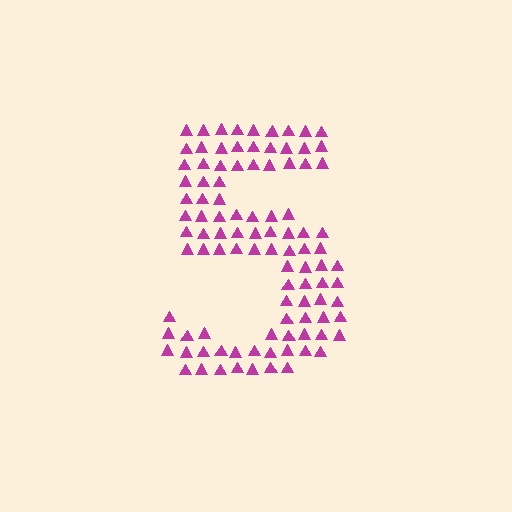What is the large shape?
The large shape is the digit 5.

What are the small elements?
The small elements are triangles.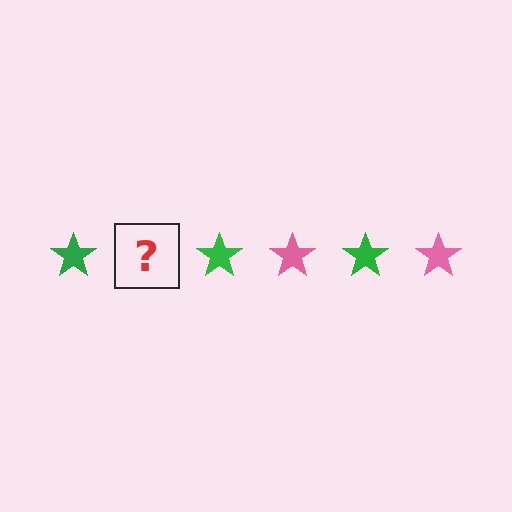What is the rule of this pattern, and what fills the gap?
The rule is that the pattern cycles through green, pink stars. The gap should be filled with a pink star.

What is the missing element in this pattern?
The missing element is a pink star.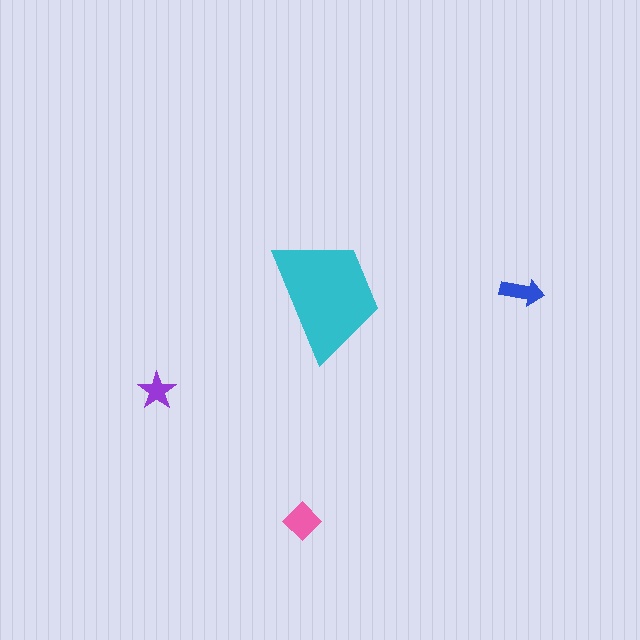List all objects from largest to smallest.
The cyan trapezoid, the pink diamond, the blue arrow, the purple star.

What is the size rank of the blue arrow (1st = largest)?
3rd.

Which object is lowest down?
The pink diamond is bottommost.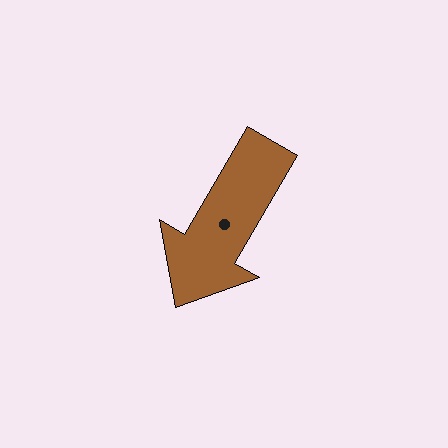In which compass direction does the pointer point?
Southwest.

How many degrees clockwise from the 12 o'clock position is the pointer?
Approximately 210 degrees.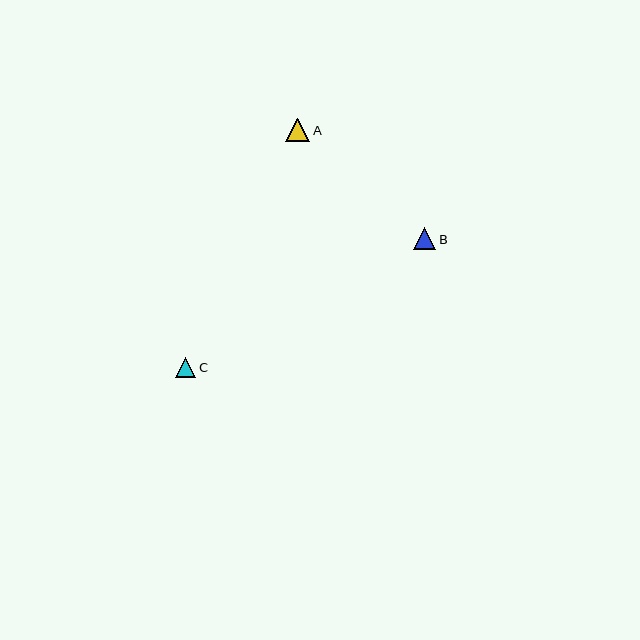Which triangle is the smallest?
Triangle C is the smallest with a size of approximately 20 pixels.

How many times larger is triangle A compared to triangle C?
Triangle A is approximately 1.2 times the size of triangle C.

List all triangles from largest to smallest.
From largest to smallest: A, B, C.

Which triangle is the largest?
Triangle A is the largest with a size of approximately 24 pixels.